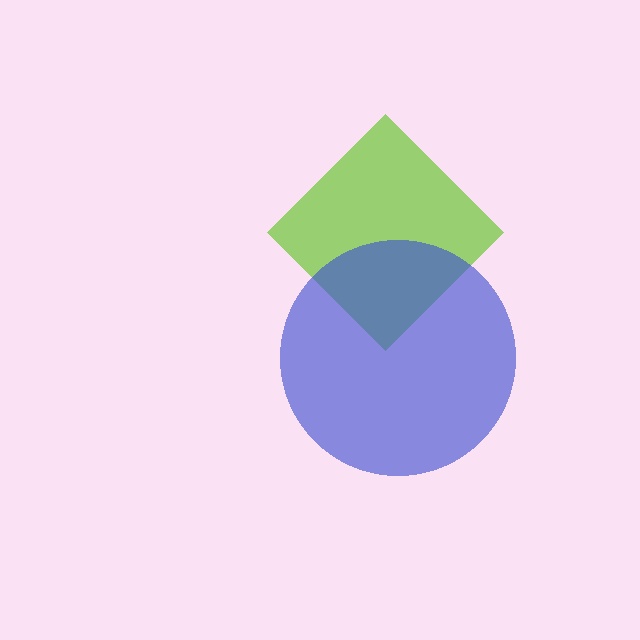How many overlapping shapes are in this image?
There are 2 overlapping shapes in the image.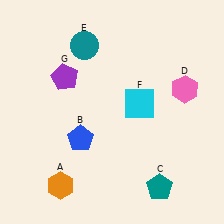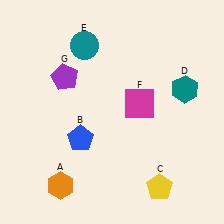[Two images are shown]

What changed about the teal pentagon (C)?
In Image 1, C is teal. In Image 2, it changed to yellow.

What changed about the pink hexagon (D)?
In Image 1, D is pink. In Image 2, it changed to teal.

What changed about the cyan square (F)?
In Image 1, F is cyan. In Image 2, it changed to magenta.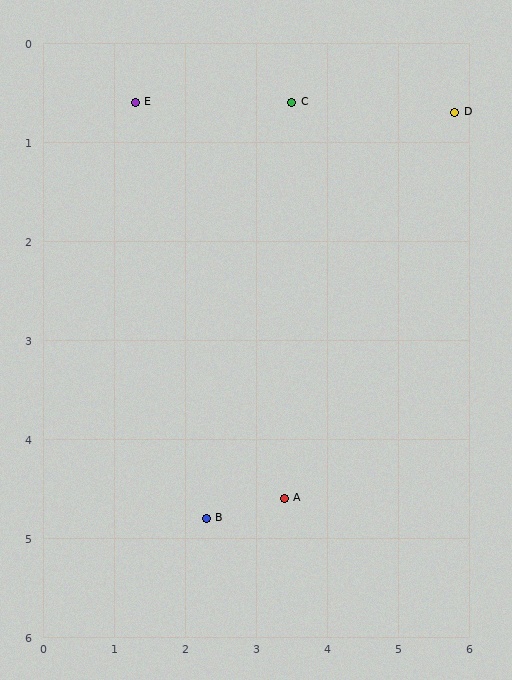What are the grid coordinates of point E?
Point E is at approximately (1.3, 0.6).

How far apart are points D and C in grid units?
Points D and C are about 2.3 grid units apart.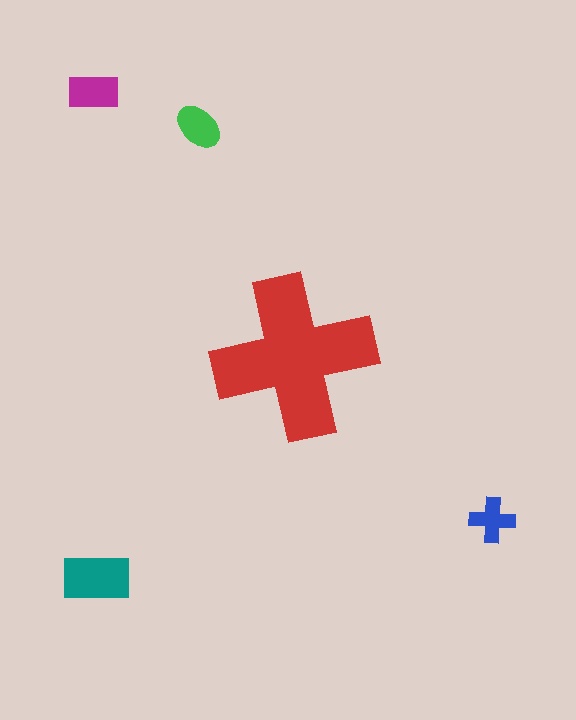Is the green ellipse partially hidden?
No, the green ellipse is fully visible.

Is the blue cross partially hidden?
No, the blue cross is fully visible.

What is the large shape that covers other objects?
A red cross.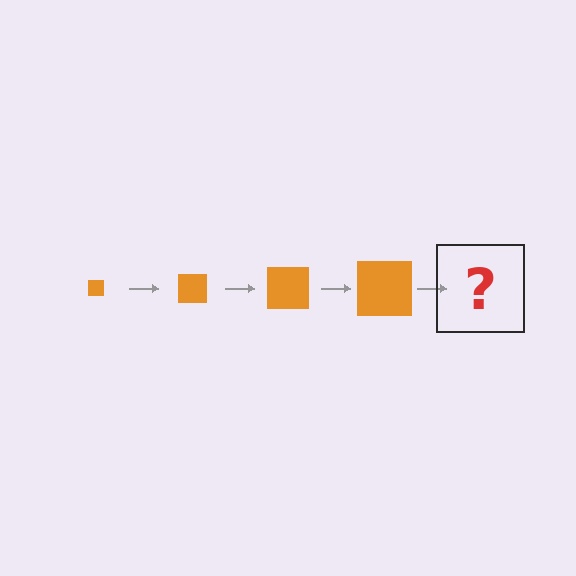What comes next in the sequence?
The next element should be an orange square, larger than the previous one.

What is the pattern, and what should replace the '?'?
The pattern is that the square gets progressively larger each step. The '?' should be an orange square, larger than the previous one.